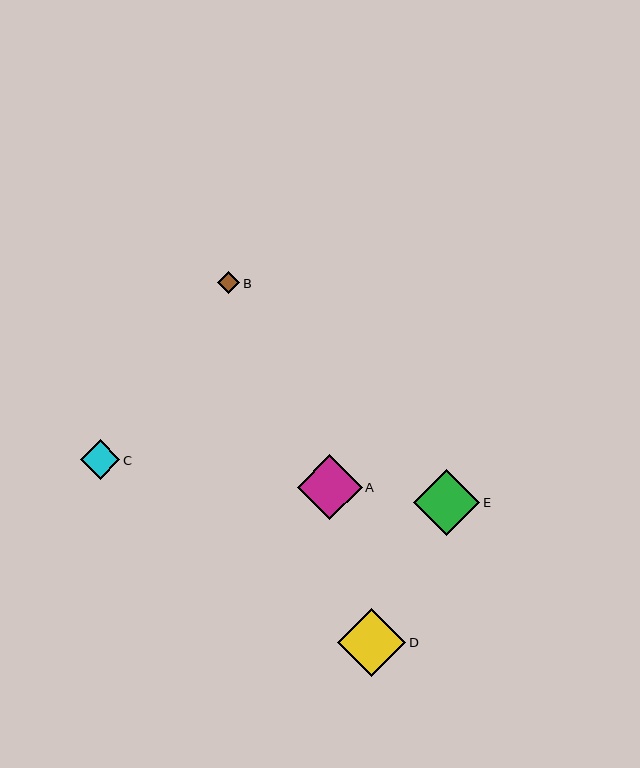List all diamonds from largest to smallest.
From largest to smallest: D, E, A, C, B.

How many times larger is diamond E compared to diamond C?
Diamond E is approximately 1.7 times the size of diamond C.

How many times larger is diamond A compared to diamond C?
Diamond A is approximately 1.6 times the size of diamond C.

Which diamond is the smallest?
Diamond B is the smallest with a size of approximately 22 pixels.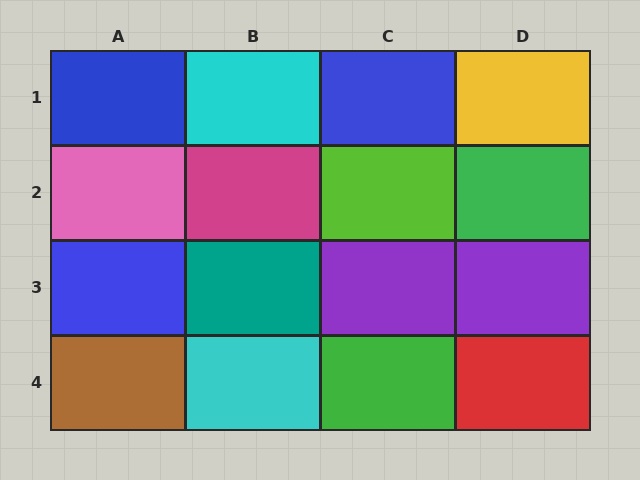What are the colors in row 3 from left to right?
Blue, teal, purple, purple.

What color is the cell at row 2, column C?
Lime.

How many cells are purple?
2 cells are purple.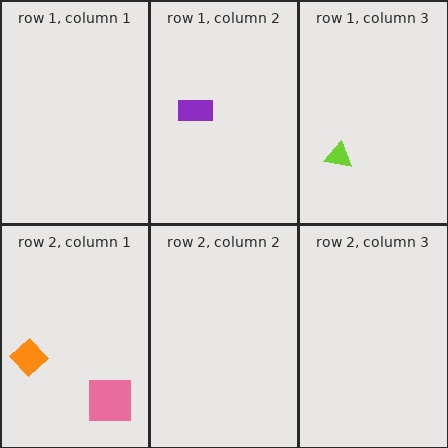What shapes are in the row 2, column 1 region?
The pink square, the orange diamond.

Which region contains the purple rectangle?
The row 1, column 2 region.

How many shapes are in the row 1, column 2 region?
1.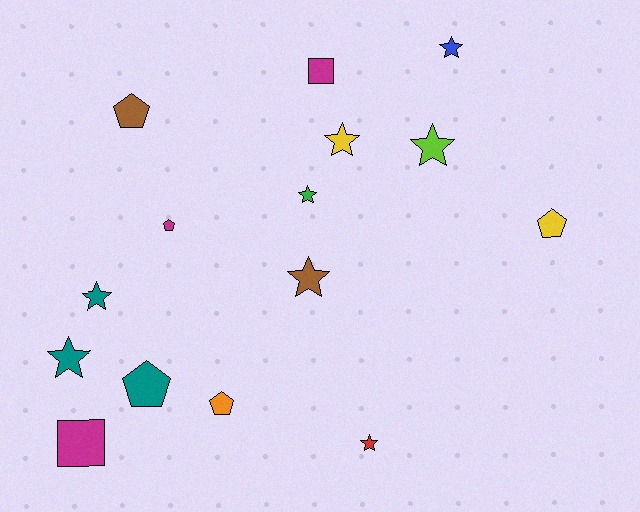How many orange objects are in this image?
There is 1 orange object.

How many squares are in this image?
There are 2 squares.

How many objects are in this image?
There are 15 objects.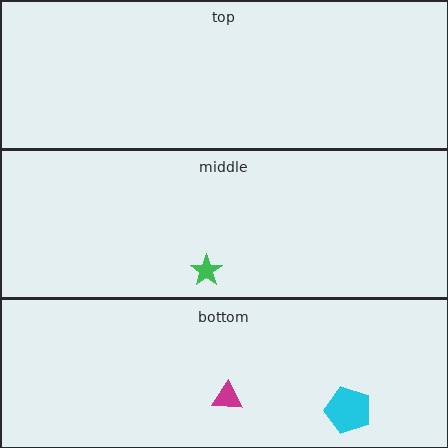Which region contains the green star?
The middle region.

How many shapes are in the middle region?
1.